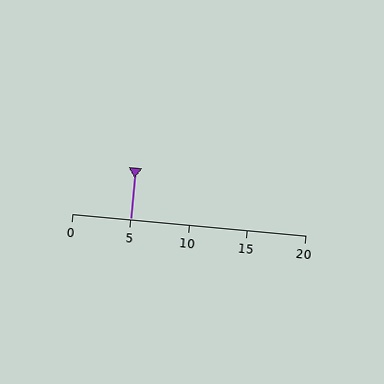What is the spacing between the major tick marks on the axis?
The major ticks are spaced 5 apart.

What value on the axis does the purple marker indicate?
The marker indicates approximately 5.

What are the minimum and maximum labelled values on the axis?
The axis runs from 0 to 20.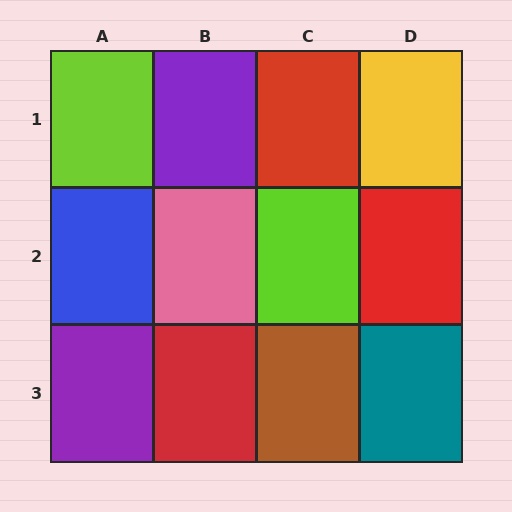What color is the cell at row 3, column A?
Purple.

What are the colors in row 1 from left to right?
Lime, purple, red, yellow.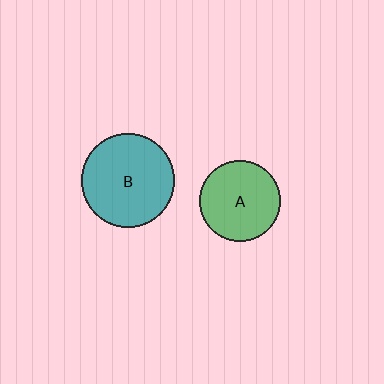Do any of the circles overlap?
No, none of the circles overlap.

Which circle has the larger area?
Circle B (teal).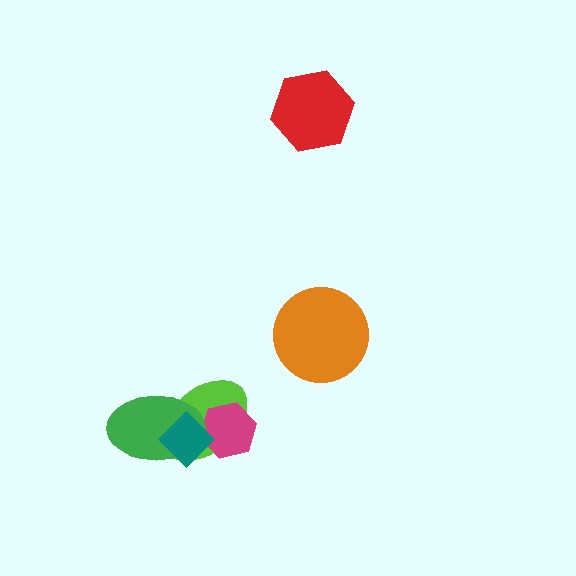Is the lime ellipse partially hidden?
Yes, it is partially covered by another shape.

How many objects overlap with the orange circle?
0 objects overlap with the orange circle.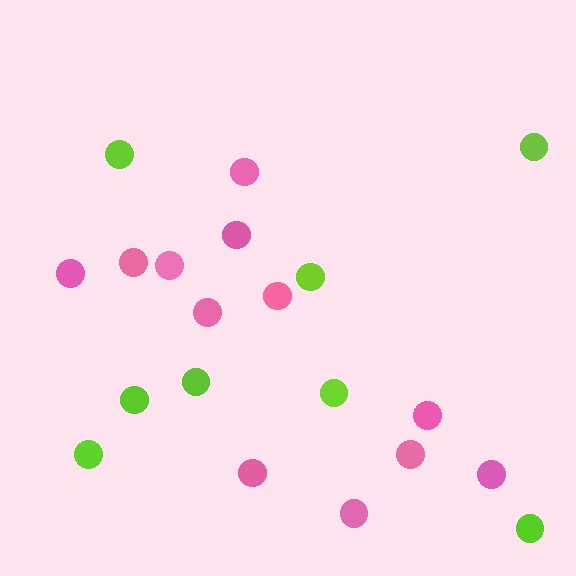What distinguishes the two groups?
There are 2 groups: one group of pink circles (12) and one group of lime circles (8).